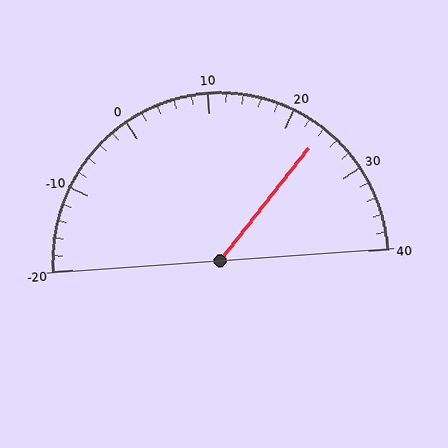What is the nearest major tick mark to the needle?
The nearest major tick mark is 20.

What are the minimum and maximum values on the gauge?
The gauge ranges from -20 to 40.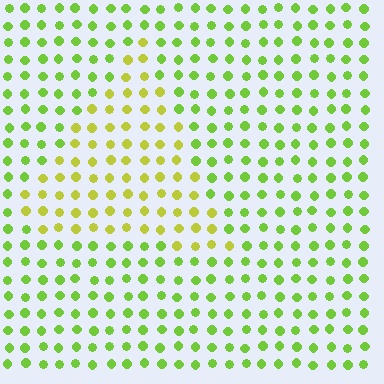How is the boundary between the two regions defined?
The boundary is defined purely by a slight shift in hue (about 31 degrees). Spacing, size, and orientation are identical on both sides.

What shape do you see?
I see a triangle.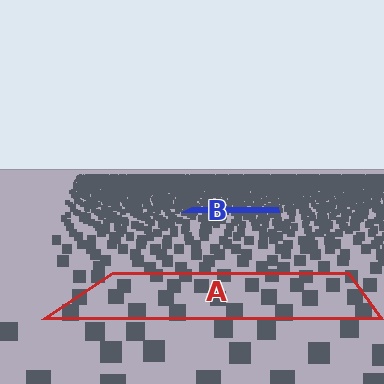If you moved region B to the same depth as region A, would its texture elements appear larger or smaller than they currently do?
They would appear larger. At a closer depth, the same texture elements are projected at a bigger on-screen size.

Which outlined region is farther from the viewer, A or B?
Region B is farther from the viewer — the texture elements inside it appear smaller and more densely packed.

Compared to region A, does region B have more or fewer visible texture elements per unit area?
Region B has more texture elements per unit area — they are packed more densely because it is farther away.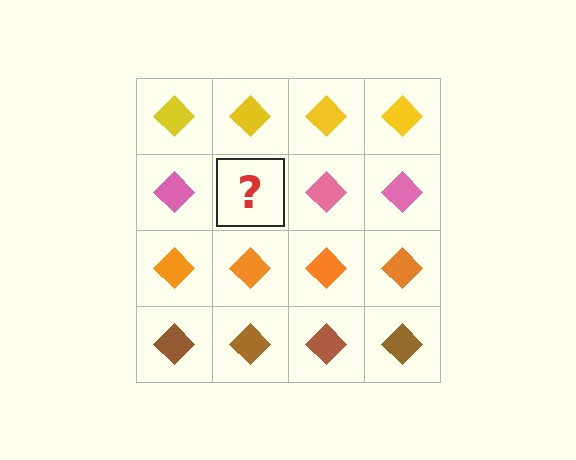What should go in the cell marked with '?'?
The missing cell should contain a pink diamond.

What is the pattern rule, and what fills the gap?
The rule is that each row has a consistent color. The gap should be filled with a pink diamond.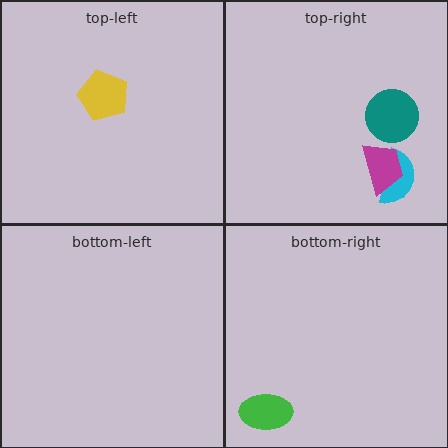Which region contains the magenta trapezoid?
The top-right region.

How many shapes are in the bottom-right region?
1.